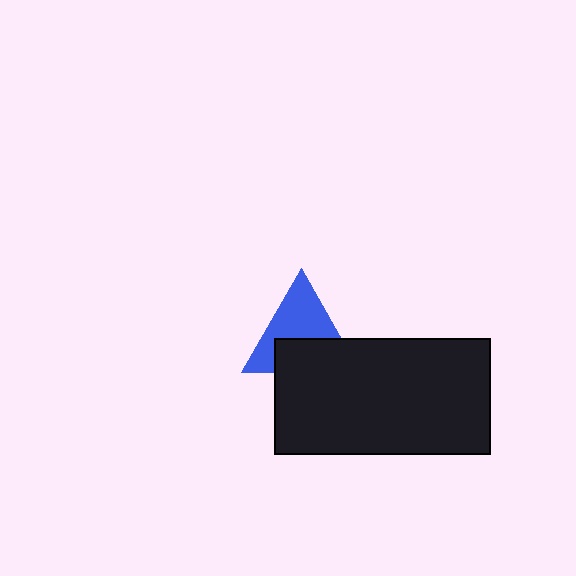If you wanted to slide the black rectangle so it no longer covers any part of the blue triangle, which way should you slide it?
Slide it down — that is the most direct way to separate the two shapes.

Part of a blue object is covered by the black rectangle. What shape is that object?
It is a triangle.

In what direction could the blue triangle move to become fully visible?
The blue triangle could move up. That would shift it out from behind the black rectangle entirely.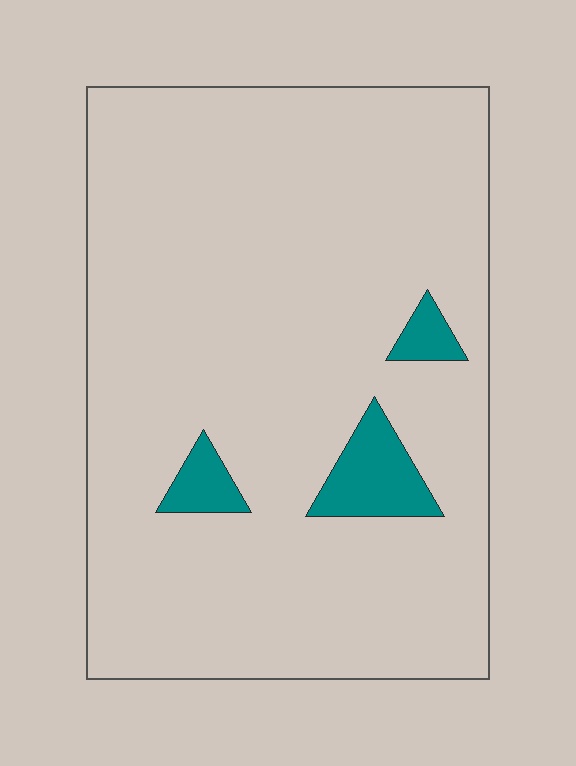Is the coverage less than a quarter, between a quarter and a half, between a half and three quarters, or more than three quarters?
Less than a quarter.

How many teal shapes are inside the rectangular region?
3.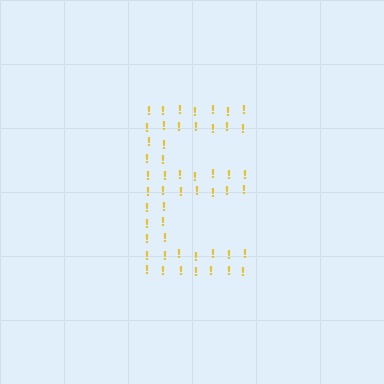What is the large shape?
The large shape is the letter E.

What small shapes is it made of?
It is made of small exclamation marks.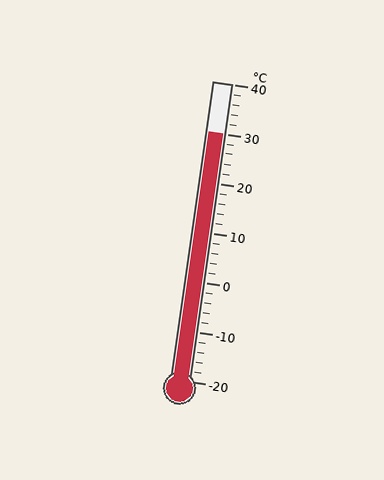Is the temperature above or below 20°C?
The temperature is above 20°C.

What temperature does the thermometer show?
The thermometer shows approximately 30°C.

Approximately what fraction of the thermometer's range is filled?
The thermometer is filled to approximately 85% of its range.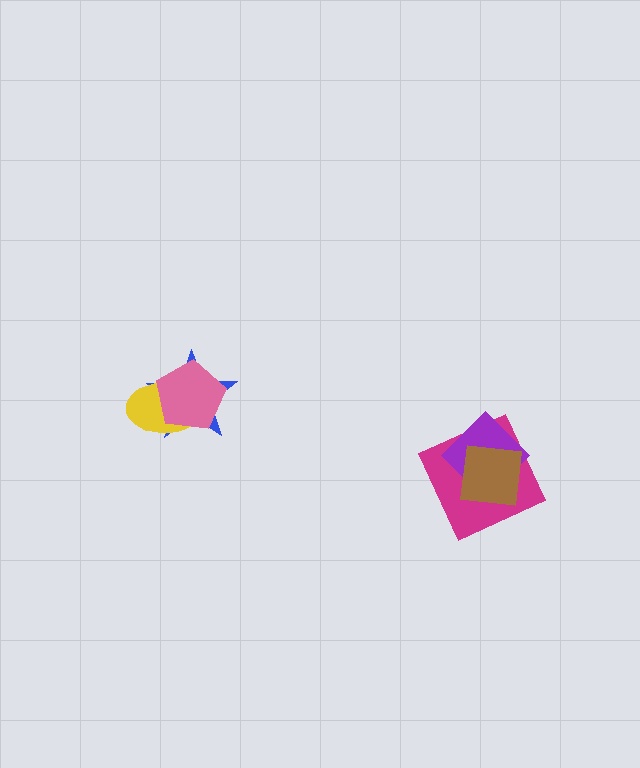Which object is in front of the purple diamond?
The brown square is in front of the purple diamond.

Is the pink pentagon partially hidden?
No, no other shape covers it.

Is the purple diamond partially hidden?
Yes, it is partially covered by another shape.